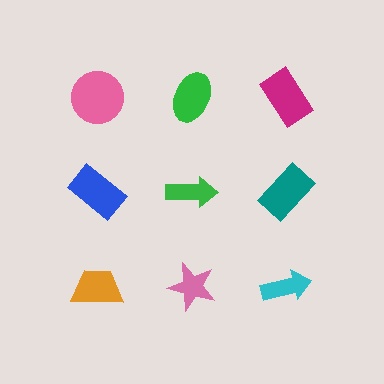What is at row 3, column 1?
An orange trapezoid.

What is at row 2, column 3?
A teal rectangle.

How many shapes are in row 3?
3 shapes.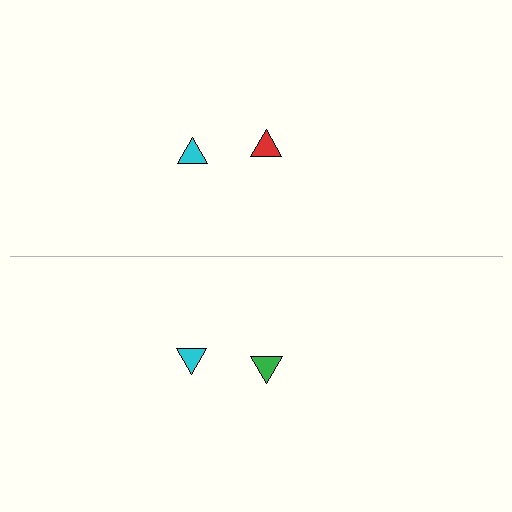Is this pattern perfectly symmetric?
No, the pattern is not perfectly symmetric. The green triangle on the bottom side breaks the symmetry — its mirror counterpart is red.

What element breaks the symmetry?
The green triangle on the bottom side breaks the symmetry — its mirror counterpart is red.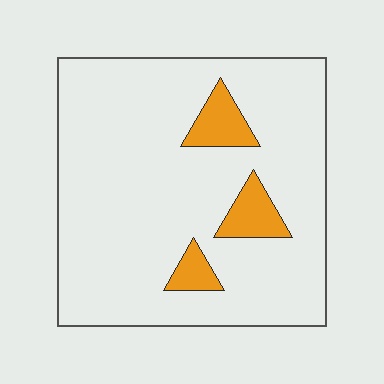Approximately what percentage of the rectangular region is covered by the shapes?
Approximately 10%.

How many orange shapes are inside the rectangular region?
3.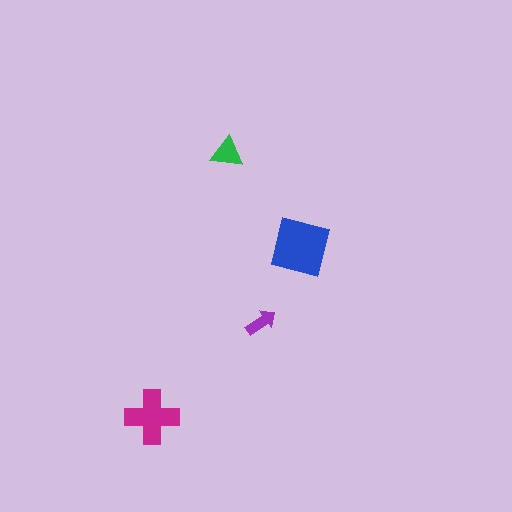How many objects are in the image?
There are 4 objects in the image.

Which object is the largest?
The blue square.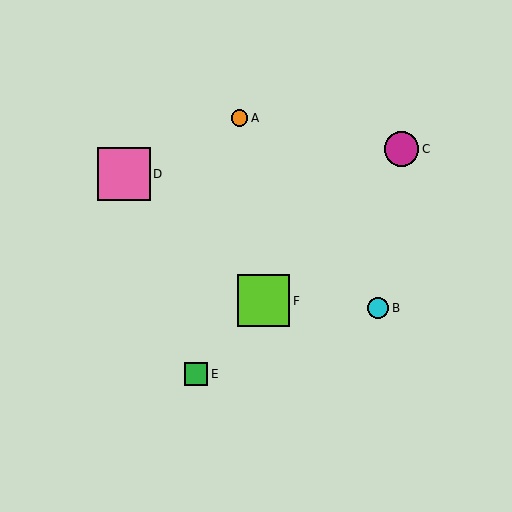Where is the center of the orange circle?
The center of the orange circle is at (239, 118).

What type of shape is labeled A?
Shape A is an orange circle.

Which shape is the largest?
The pink square (labeled D) is the largest.